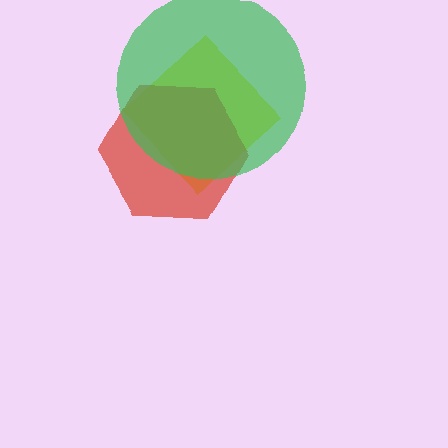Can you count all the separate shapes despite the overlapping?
Yes, there are 3 separate shapes.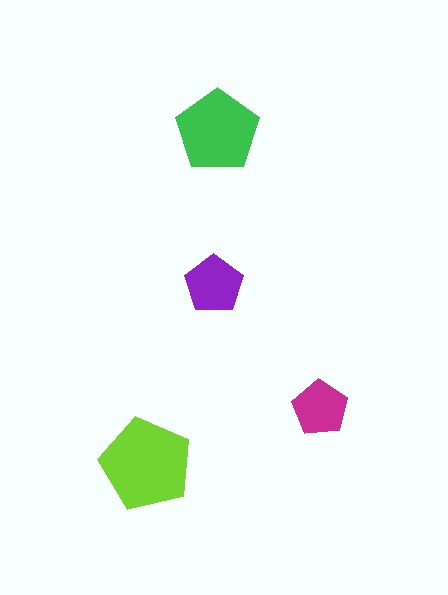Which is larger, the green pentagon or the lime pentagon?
The lime one.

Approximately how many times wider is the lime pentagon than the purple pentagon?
About 1.5 times wider.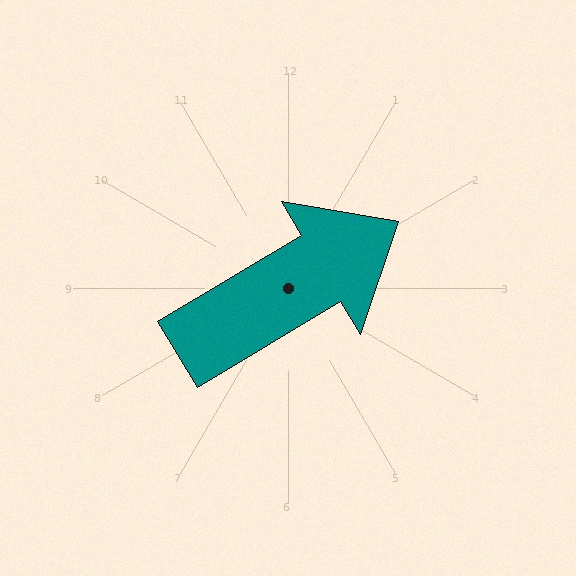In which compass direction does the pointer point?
Northeast.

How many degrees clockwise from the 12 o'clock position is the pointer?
Approximately 59 degrees.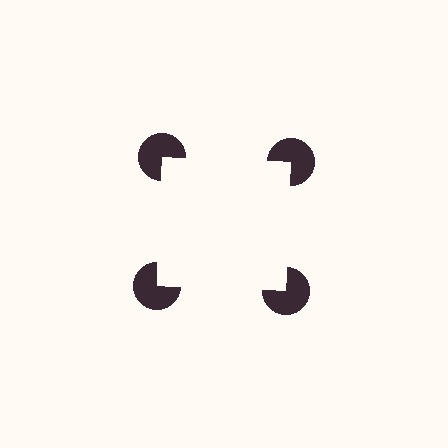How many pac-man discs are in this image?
There are 4 — one at each vertex of the illusory square.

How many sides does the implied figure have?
4 sides.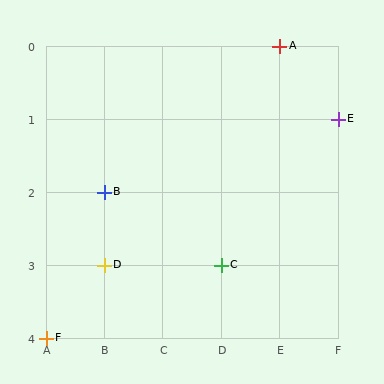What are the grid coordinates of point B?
Point B is at grid coordinates (B, 2).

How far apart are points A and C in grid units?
Points A and C are 1 column and 3 rows apart (about 3.2 grid units diagonally).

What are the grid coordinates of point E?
Point E is at grid coordinates (F, 1).